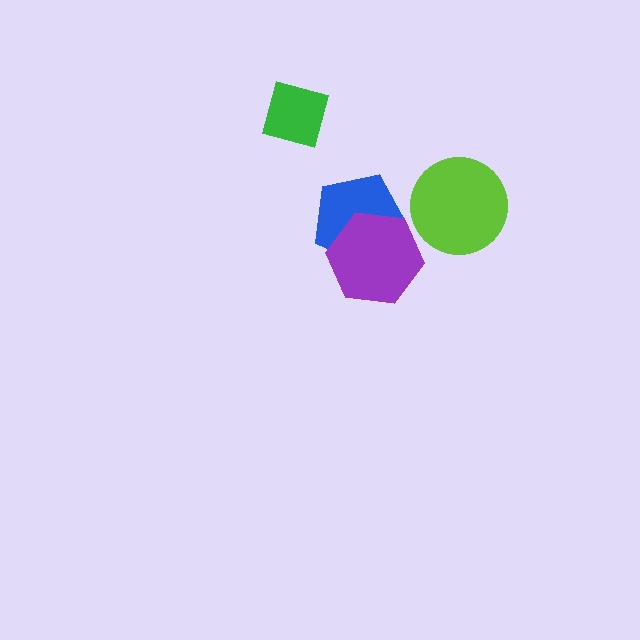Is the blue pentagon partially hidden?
Yes, it is partially covered by another shape.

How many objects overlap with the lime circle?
0 objects overlap with the lime circle.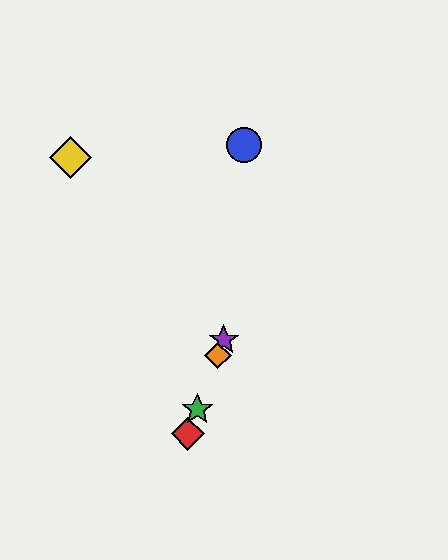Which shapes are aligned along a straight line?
The red diamond, the green star, the purple star, the orange diamond are aligned along a straight line.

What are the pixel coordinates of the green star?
The green star is at (197, 409).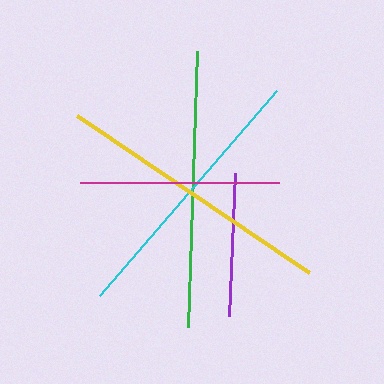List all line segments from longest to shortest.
From longest to shortest: yellow, green, cyan, magenta, purple.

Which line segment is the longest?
The yellow line is the longest at approximately 280 pixels.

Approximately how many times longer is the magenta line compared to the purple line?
The magenta line is approximately 1.4 times the length of the purple line.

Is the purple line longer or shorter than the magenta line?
The magenta line is longer than the purple line.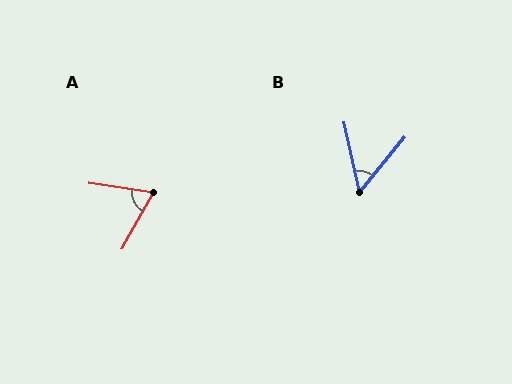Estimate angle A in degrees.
Approximately 70 degrees.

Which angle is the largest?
A, at approximately 70 degrees.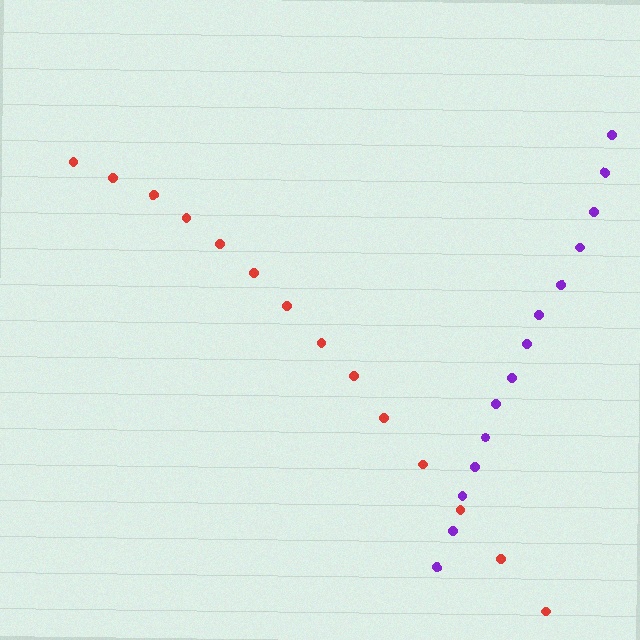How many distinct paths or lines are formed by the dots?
There are 2 distinct paths.